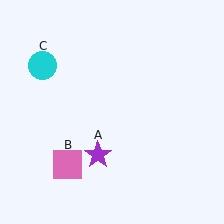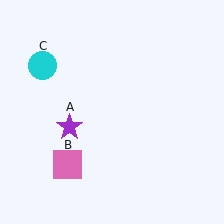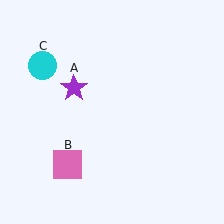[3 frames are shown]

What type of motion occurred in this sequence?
The purple star (object A) rotated clockwise around the center of the scene.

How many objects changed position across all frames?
1 object changed position: purple star (object A).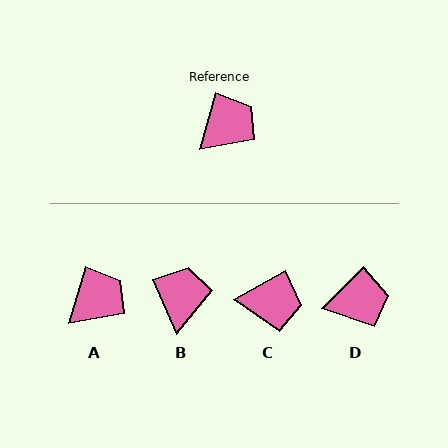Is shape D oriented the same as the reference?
No, it is off by about 29 degrees.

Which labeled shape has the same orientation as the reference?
A.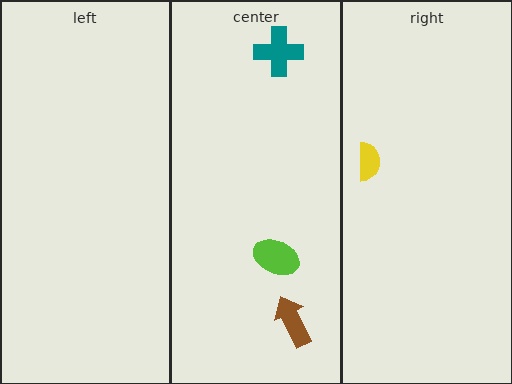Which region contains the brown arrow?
The center region.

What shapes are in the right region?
The yellow semicircle.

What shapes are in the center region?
The lime ellipse, the teal cross, the brown arrow.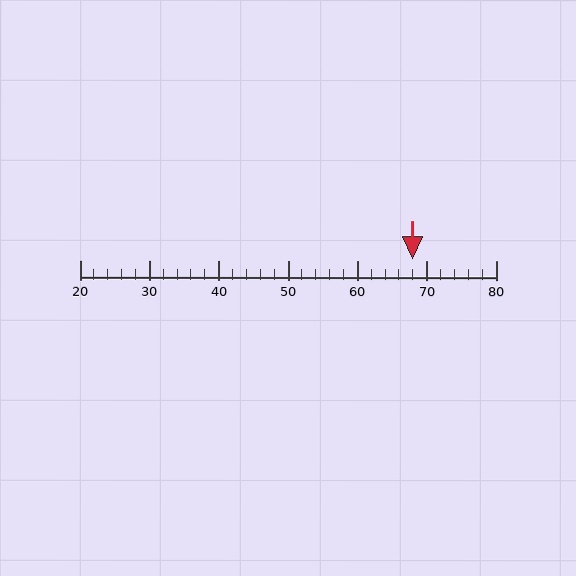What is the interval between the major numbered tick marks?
The major tick marks are spaced 10 units apart.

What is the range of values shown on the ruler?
The ruler shows values from 20 to 80.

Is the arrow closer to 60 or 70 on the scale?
The arrow is closer to 70.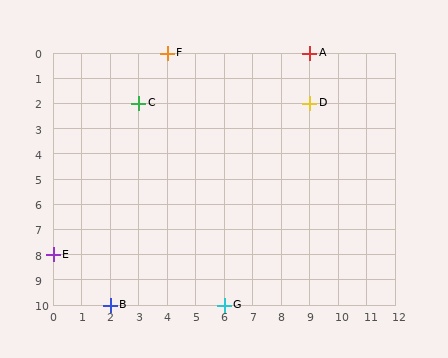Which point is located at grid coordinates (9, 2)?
Point D is at (9, 2).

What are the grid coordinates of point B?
Point B is at grid coordinates (2, 10).